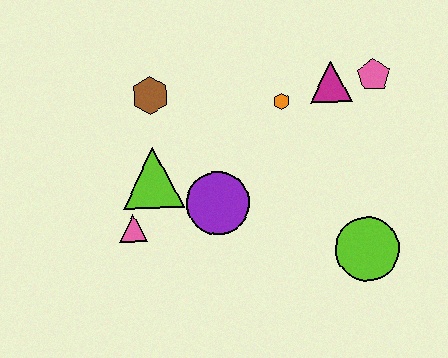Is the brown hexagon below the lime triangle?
No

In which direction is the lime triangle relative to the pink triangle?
The lime triangle is above the pink triangle.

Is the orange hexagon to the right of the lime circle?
No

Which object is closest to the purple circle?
The lime triangle is closest to the purple circle.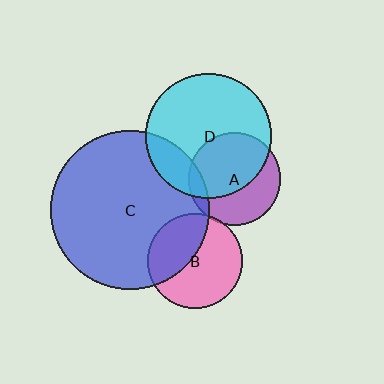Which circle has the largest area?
Circle C (blue).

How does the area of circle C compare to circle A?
Approximately 3.0 times.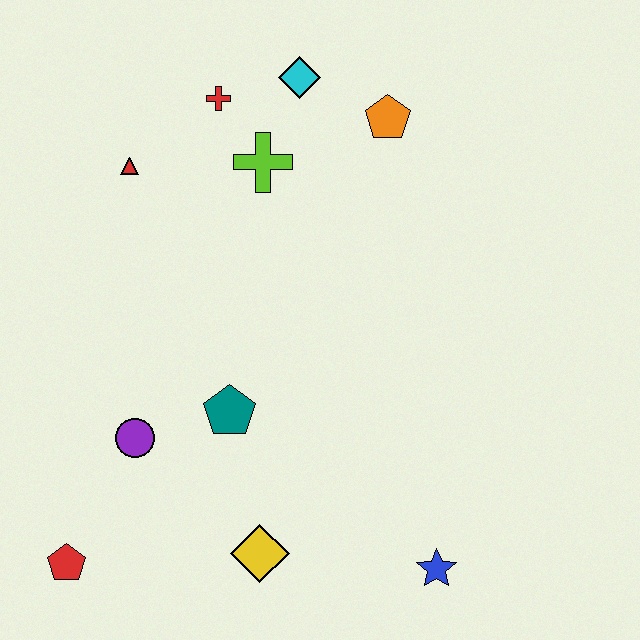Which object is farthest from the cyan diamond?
The red pentagon is farthest from the cyan diamond.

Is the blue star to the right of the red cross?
Yes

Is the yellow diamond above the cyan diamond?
No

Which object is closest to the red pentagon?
The purple circle is closest to the red pentagon.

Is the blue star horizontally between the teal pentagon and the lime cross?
No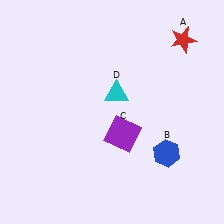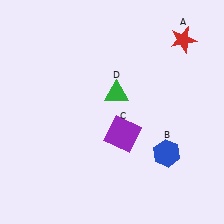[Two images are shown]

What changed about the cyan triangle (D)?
In Image 1, D is cyan. In Image 2, it changed to green.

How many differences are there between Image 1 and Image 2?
There is 1 difference between the two images.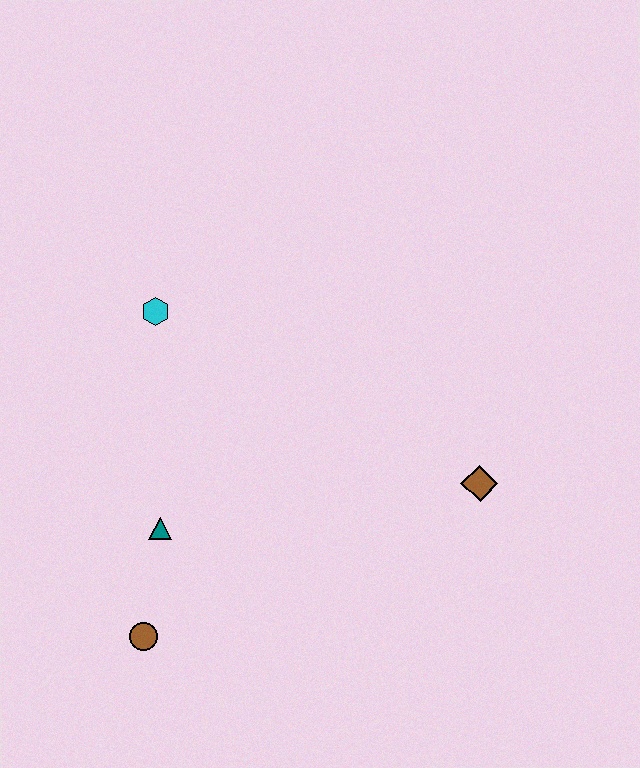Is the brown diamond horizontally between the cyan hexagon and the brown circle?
No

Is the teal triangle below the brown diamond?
Yes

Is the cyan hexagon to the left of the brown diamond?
Yes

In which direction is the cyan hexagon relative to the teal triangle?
The cyan hexagon is above the teal triangle.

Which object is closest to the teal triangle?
The brown circle is closest to the teal triangle.